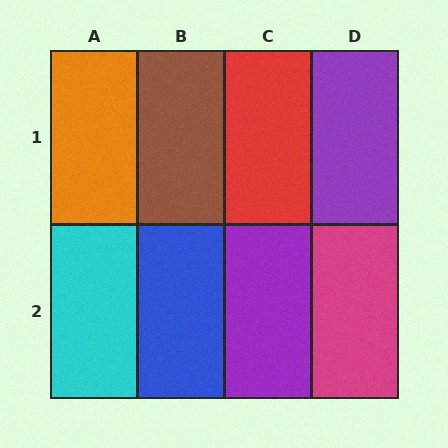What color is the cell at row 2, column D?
Magenta.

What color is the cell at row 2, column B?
Blue.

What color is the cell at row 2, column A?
Cyan.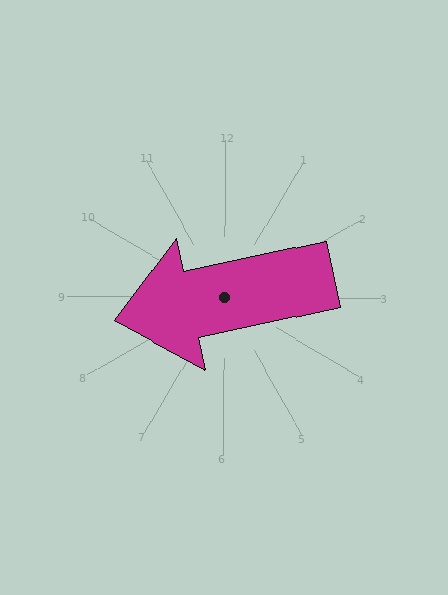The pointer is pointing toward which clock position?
Roughly 9 o'clock.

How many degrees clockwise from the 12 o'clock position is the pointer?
Approximately 258 degrees.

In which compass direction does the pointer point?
West.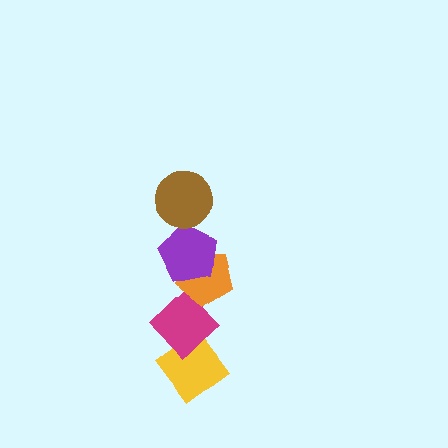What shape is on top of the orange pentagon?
The purple pentagon is on top of the orange pentagon.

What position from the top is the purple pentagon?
The purple pentagon is 2nd from the top.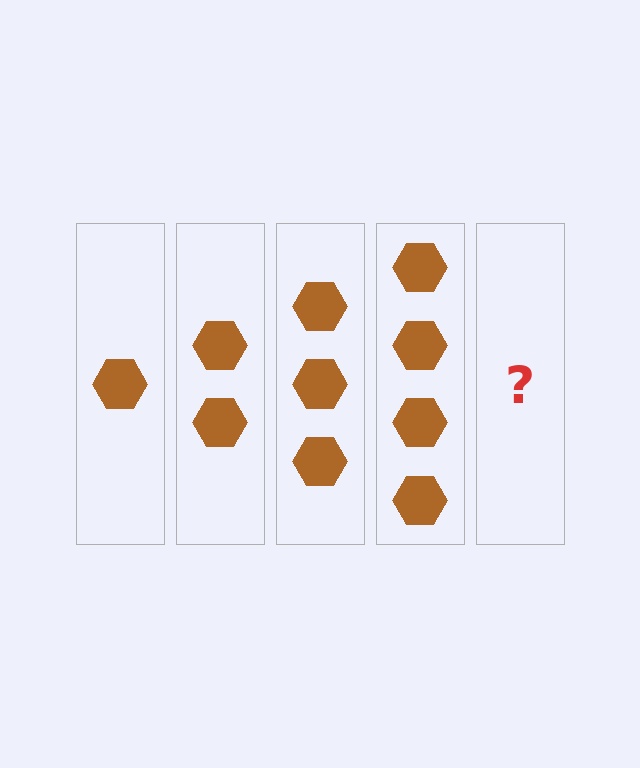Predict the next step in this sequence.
The next step is 5 hexagons.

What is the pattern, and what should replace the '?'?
The pattern is that each step adds one more hexagon. The '?' should be 5 hexagons.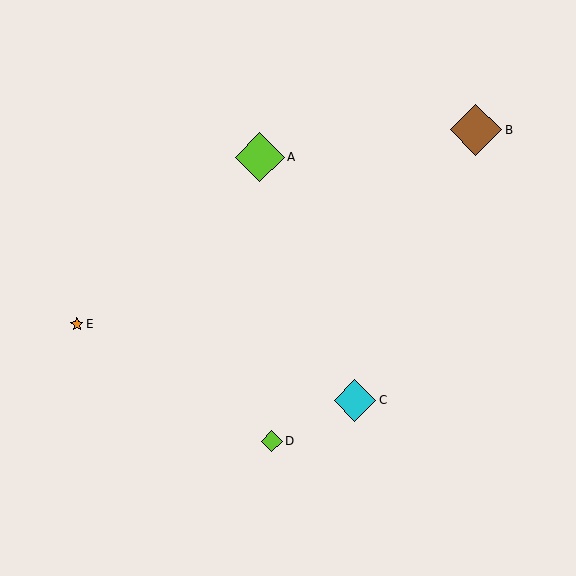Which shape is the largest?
The brown diamond (labeled B) is the largest.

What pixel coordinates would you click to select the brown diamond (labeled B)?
Click at (476, 130) to select the brown diamond B.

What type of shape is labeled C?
Shape C is a cyan diamond.